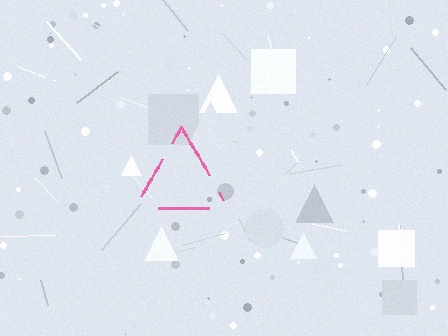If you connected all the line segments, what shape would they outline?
They would outline a triangle.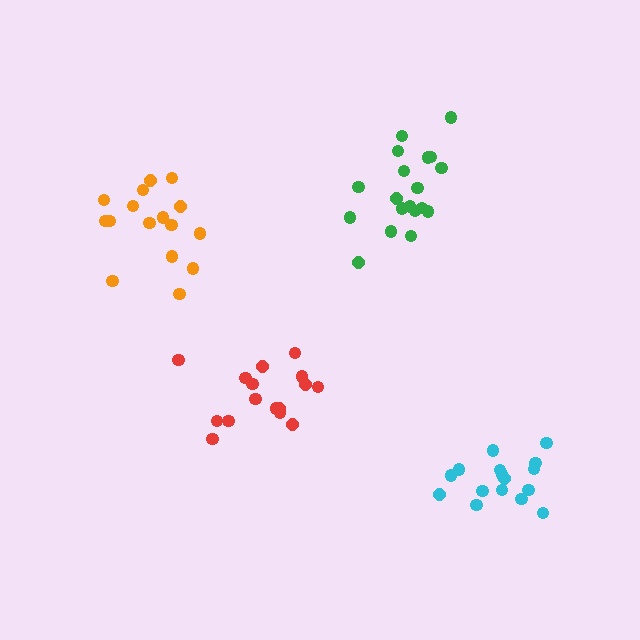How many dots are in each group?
Group 1: 16 dots, Group 2: 16 dots, Group 3: 19 dots, Group 4: 16 dots (67 total).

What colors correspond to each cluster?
The clusters are colored: red, cyan, green, orange.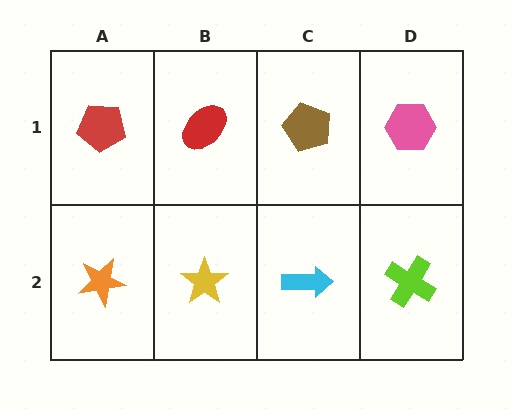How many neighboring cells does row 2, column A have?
2.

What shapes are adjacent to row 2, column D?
A pink hexagon (row 1, column D), a cyan arrow (row 2, column C).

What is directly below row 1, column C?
A cyan arrow.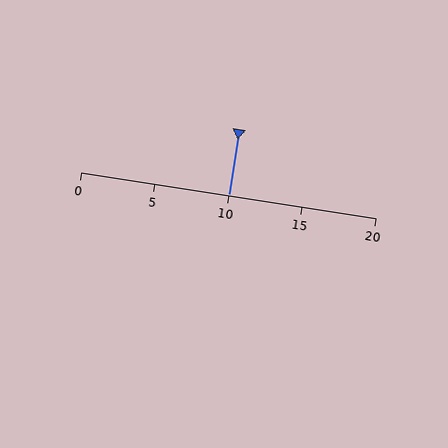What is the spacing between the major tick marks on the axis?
The major ticks are spaced 5 apart.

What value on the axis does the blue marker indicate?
The marker indicates approximately 10.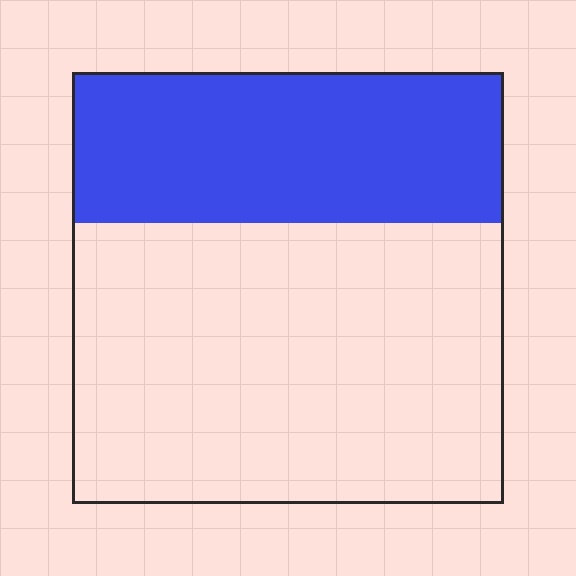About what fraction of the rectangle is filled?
About one third (1/3).